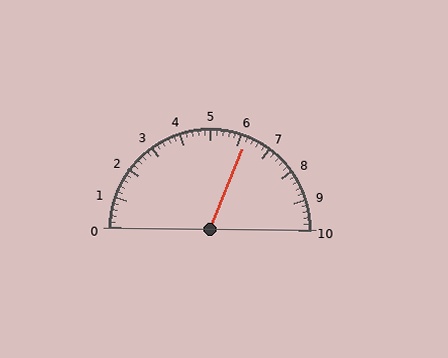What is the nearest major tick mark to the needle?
The nearest major tick mark is 6.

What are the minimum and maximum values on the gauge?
The gauge ranges from 0 to 10.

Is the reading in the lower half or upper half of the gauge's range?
The reading is in the upper half of the range (0 to 10).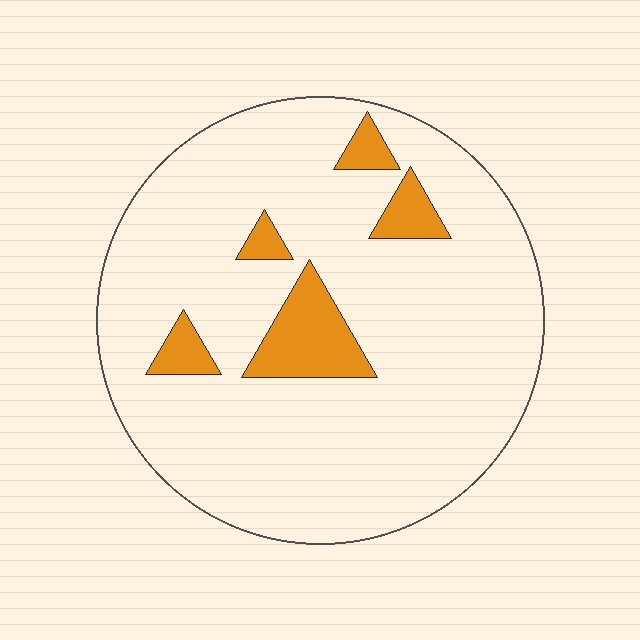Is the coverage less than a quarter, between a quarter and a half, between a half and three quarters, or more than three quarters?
Less than a quarter.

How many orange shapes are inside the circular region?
5.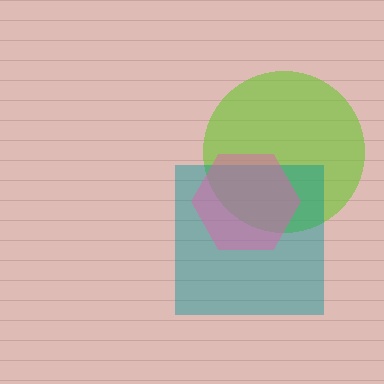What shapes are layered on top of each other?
The layered shapes are: a lime circle, a teal square, a pink hexagon.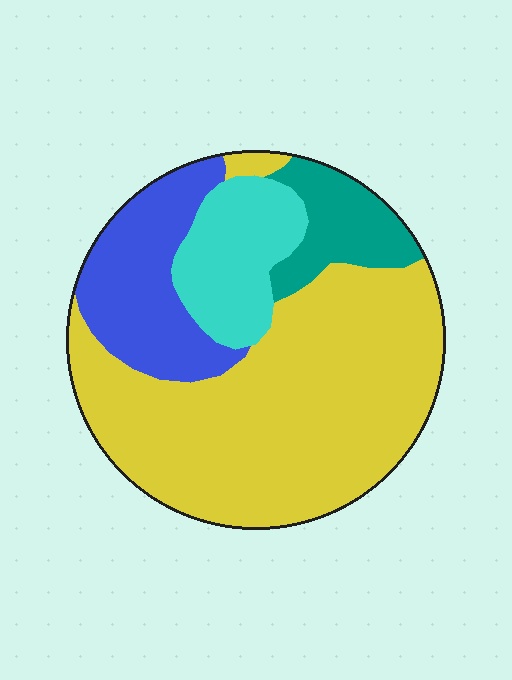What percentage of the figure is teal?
Teal covers about 10% of the figure.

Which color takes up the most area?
Yellow, at roughly 60%.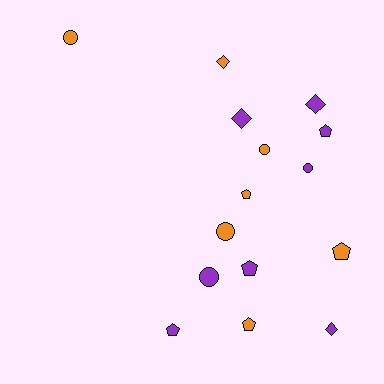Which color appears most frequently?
Purple, with 8 objects.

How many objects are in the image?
There are 15 objects.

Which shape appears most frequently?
Pentagon, with 6 objects.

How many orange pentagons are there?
There are 3 orange pentagons.